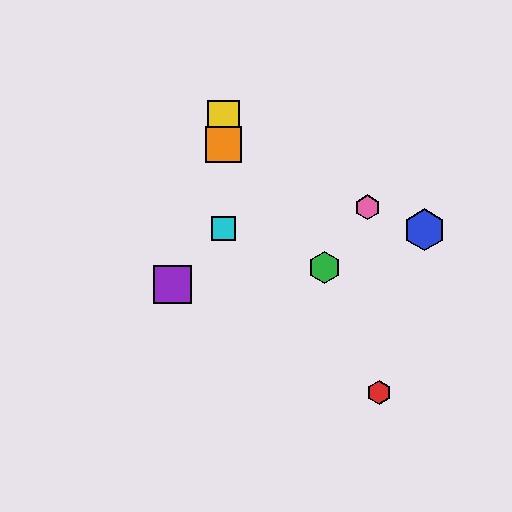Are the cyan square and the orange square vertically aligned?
Yes, both are at x≈223.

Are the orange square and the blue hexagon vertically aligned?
No, the orange square is at x≈223 and the blue hexagon is at x≈424.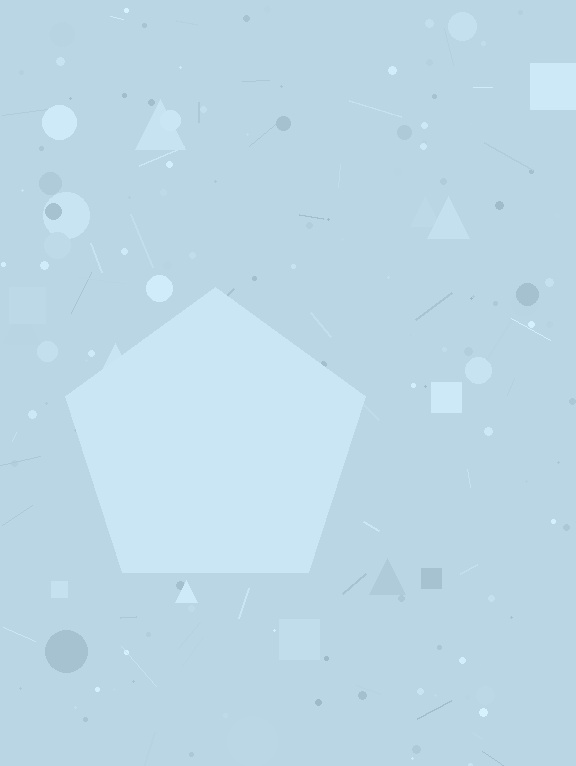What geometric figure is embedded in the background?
A pentagon is embedded in the background.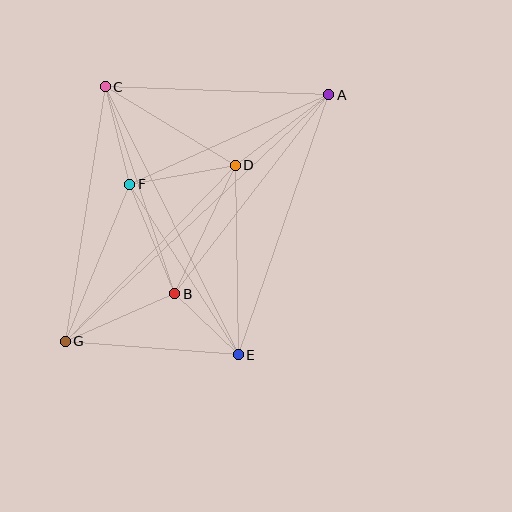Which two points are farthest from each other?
Points A and G are farthest from each other.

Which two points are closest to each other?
Points B and E are closest to each other.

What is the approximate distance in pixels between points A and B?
The distance between A and B is approximately 252 pixels.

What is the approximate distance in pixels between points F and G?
The distance between F and G is approximately 170 pixels.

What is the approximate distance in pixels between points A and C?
The distance between A and C is approximately 224 pixels.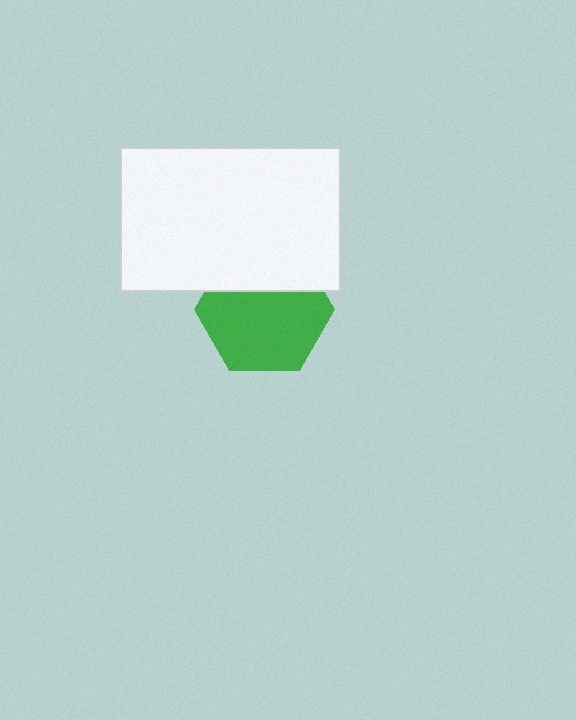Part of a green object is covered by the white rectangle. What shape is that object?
It is a hexagon.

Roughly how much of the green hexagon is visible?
Most of it is visible (roughly 69%).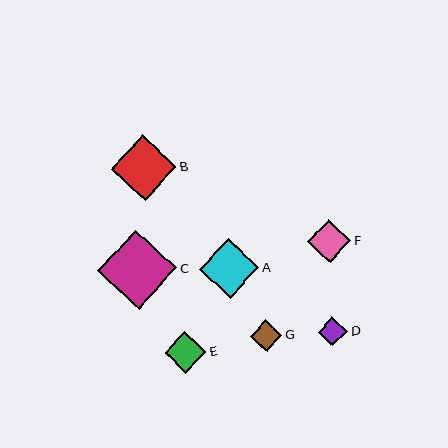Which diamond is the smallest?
Diamond D is the smallest with a size of approximately 30 pixels.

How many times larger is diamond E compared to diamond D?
Diamond E is approximately 1.4 times the size of diamond D.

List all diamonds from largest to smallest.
From largest to smallest: C, B, A, F, E, G, D.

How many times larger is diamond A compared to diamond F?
Diamond A is approximately 1.4 times the size of diamond F.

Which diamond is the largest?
Diamond C is the largest with a size of approximately 79 pixels.